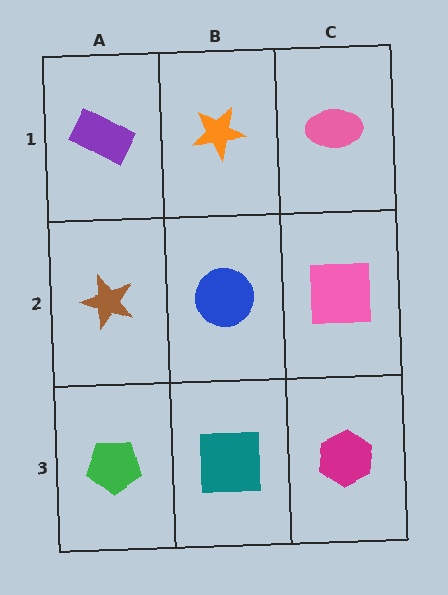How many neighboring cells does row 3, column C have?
2.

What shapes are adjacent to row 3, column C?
A pink square (row 2, column C), a teal square (row 3, column B).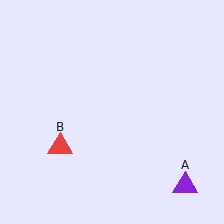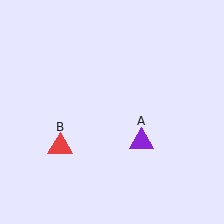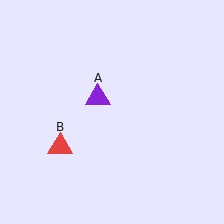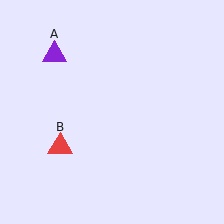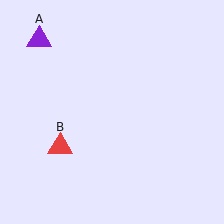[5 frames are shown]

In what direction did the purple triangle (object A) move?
The purple triangle (object A) moved up and to the left.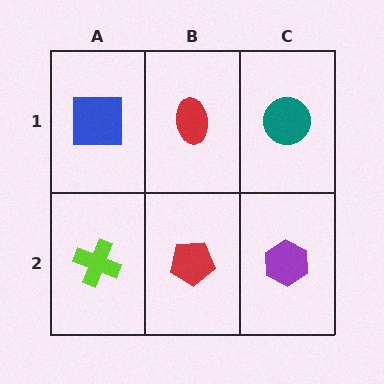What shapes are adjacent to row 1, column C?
A purple hexagon (row 2, column C), a red ellipse (row 1, column B).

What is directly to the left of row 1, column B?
A blue square.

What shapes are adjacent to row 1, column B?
A red pentagon (row 2, column B), a blue square (row 1, column A), a teal circle (row 1, column C).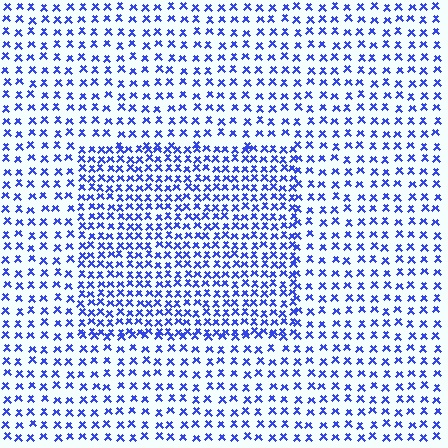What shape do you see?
I see a rectangle.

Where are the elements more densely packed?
The elements are more densely packed inside the rectangle boundary.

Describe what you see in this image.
The image contains small blue elements arranged at two different densities. A rectangle-shaped region is visible where the elements are more densely packed than the surrounding area.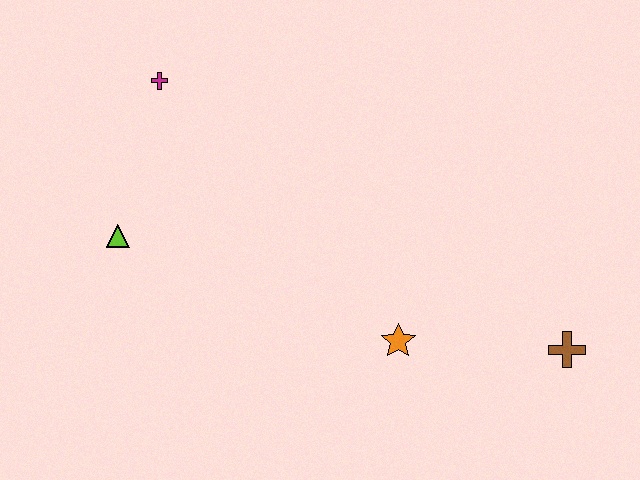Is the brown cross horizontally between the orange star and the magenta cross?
No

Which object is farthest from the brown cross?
The magenta cross is farthest from the brown cross.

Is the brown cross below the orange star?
Yes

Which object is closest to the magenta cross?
The lime triangle is closest to the magenta cross.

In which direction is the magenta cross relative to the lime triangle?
The magenta cross is above the lime triangle.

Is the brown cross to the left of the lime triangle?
No